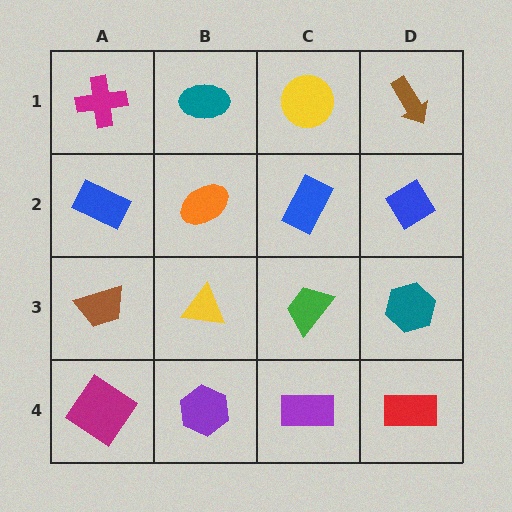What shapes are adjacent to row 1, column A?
A blue rectangle (row 2, column A), a teal ellipse (row 1, column B).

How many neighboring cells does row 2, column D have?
3.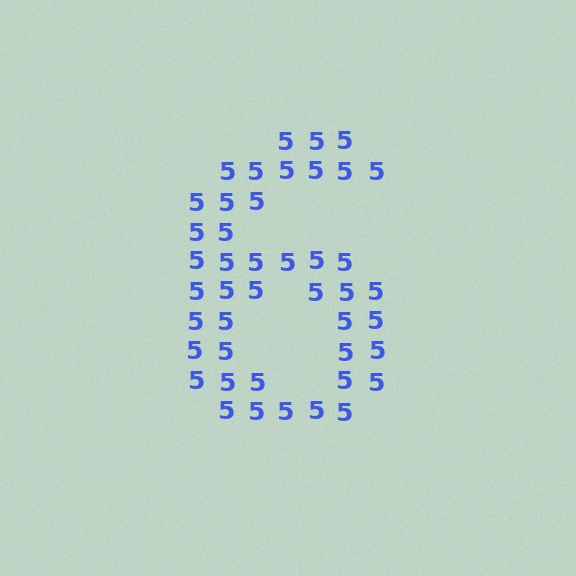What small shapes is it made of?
It is made of small digit 5's.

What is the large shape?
The large shape is the digit 6.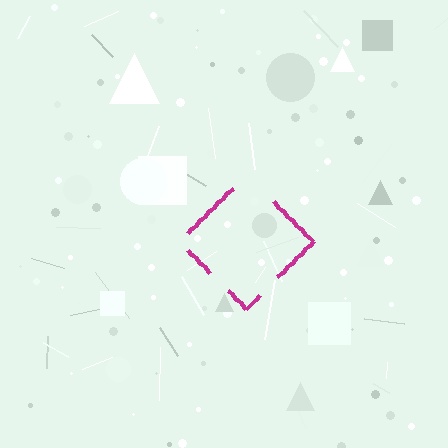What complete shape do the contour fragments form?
The contour fragments form a diamond.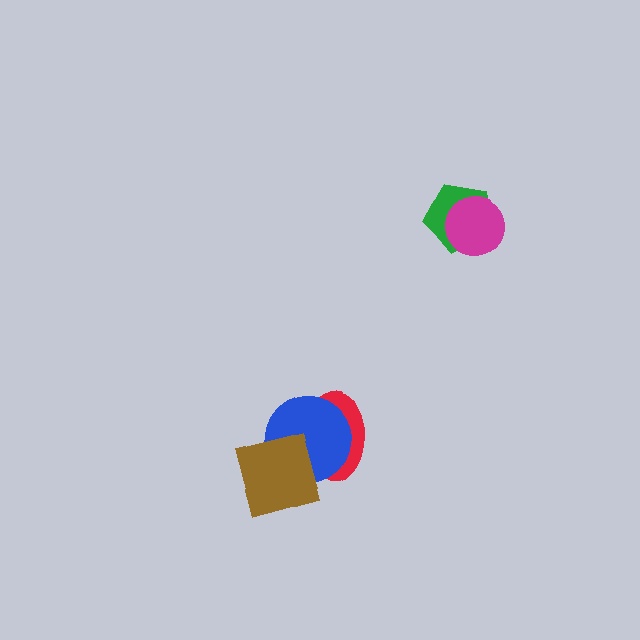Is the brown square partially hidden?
No, no other shape covers it.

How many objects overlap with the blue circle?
2 objects overlap with the blue circle.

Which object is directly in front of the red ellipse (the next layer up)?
The blue circle is directly in front of the red ellipse.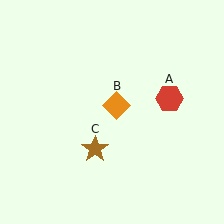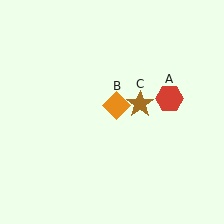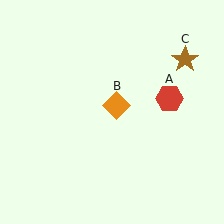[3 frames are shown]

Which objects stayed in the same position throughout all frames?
Red hexagon (object A) and orange diamond (object B) remained stationary.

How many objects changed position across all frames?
1 object changed position: brown star (object C).